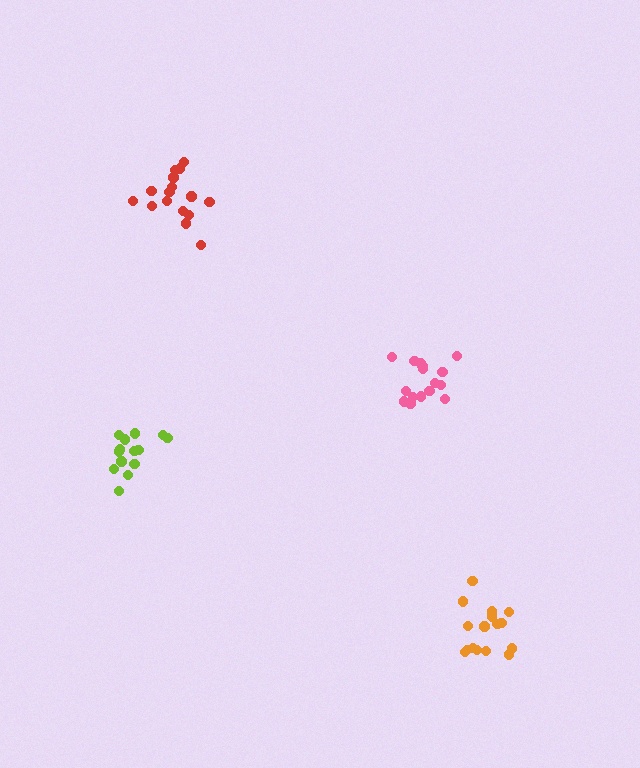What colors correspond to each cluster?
The clusters are colored: pink, orange, lime, red.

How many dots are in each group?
Group 1: 16 dots, Group 2: 16 dots, Group 3: 14 dots, Group 4: 16 dots (62 total).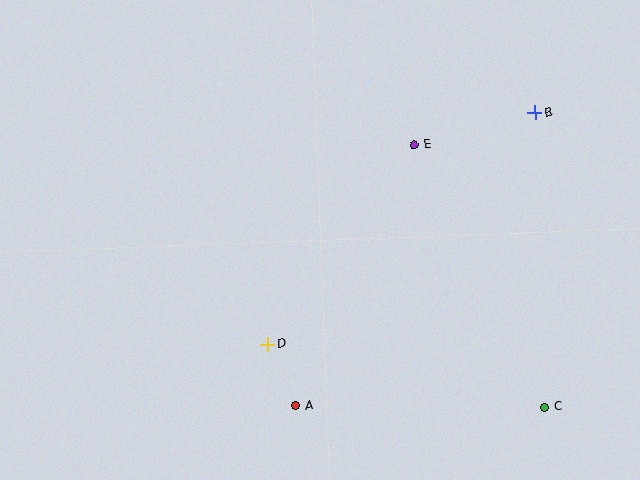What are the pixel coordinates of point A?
Point A is at (296, 406).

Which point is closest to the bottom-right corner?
Point C is closest to the bottom-right corner.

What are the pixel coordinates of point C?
Point C is at (545, 407).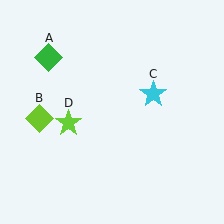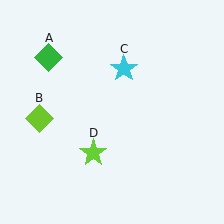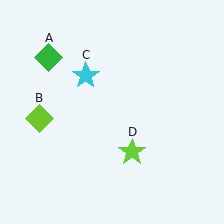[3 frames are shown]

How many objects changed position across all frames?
2 objects changed position: cyan star (object C), lime star (object D).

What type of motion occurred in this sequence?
The cyan star (object C), lime star (object D) rotated counterclockwise around the center of the scene.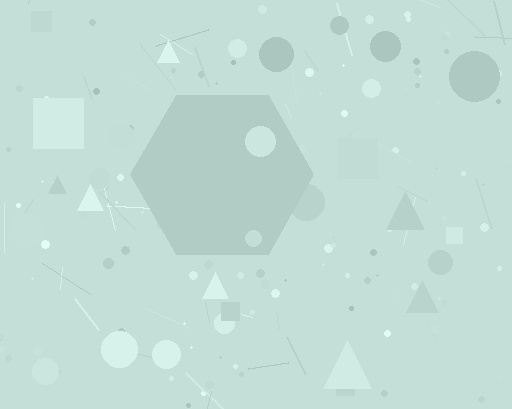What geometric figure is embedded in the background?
A hexagon is embedded in the background.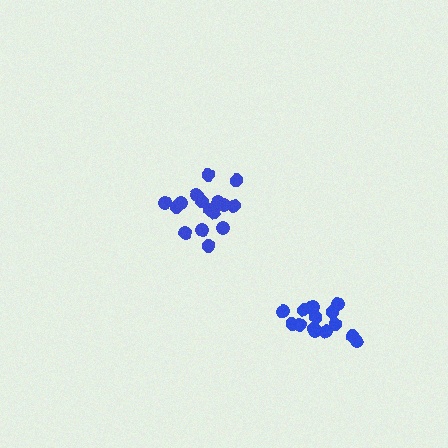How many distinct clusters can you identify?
There are 2 distinct clusters.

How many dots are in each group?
Group 1: 15 dots, Group 2: 16 dots (31 total).